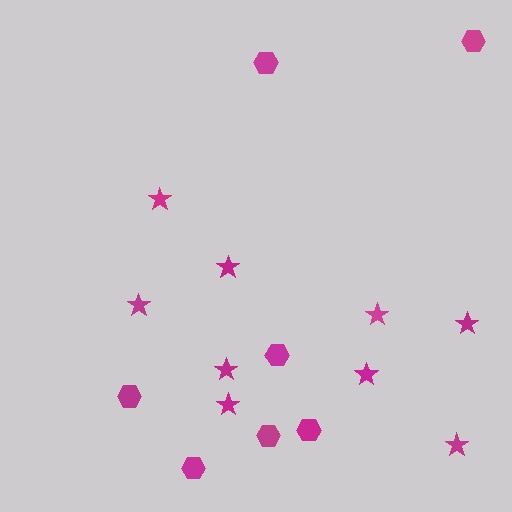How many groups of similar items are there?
There are 2 groups: one group of hexagons (7) and one group of stars (9).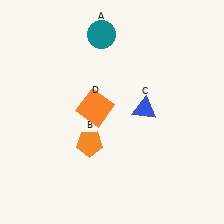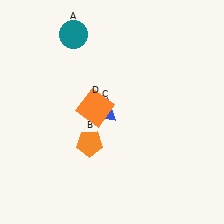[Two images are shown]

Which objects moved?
The objects that moved are: the teal circle (A), the blue triangle (C).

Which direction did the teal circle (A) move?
The teal circle (A) moved left.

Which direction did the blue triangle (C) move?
The blue triangle (C) moved left.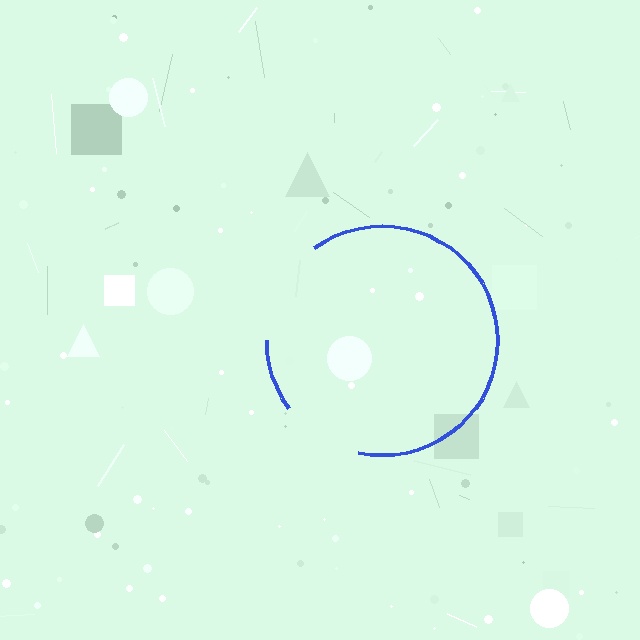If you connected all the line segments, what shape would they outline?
They would outline a circle.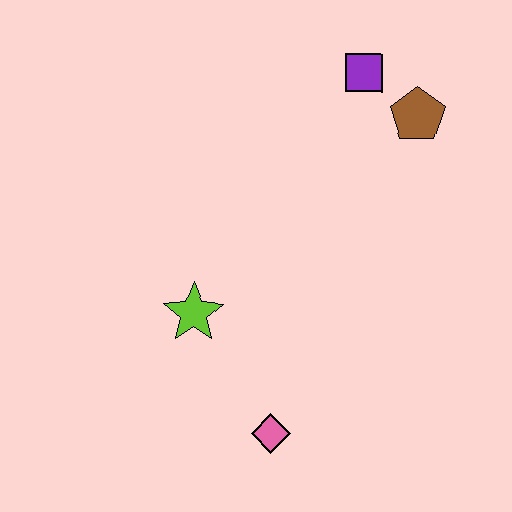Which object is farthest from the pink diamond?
The purple square is farthest from the pink diamond.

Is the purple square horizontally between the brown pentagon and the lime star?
Yes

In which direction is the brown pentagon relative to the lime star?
The brown pentagon is to the right of the lime star.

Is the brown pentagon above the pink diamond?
Yes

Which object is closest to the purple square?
The brown pentagon is closest to the purple square.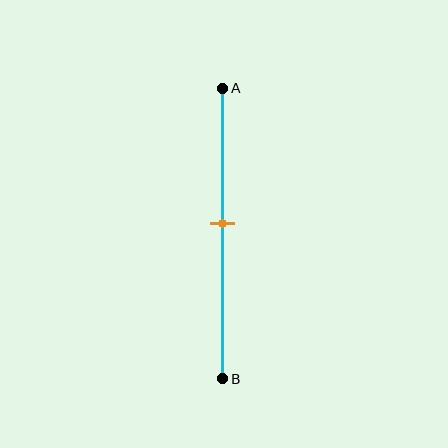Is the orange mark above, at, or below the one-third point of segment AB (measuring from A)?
The orange mark is below the one-third point of segment AB.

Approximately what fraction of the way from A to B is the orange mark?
The orange mark is approximately 45% of the way from A to B.